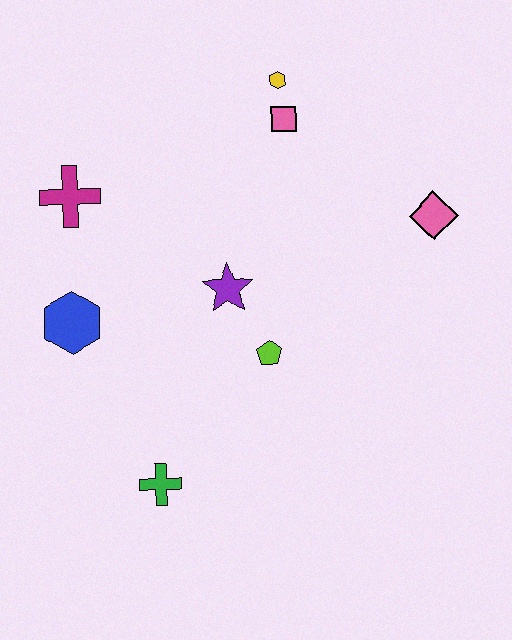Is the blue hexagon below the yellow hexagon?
Yes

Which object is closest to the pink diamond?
The pink square is closest to the pink diamond.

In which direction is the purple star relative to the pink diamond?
The purple star is to the left of the pink diamond.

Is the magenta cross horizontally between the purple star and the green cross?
No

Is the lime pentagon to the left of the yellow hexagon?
Yes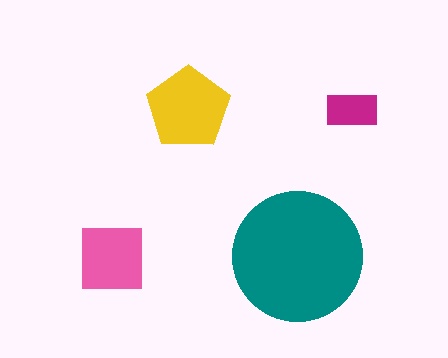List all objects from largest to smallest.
The teal circle, the yellow pentagon, the pink square, the magenta rectangle.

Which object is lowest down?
The pink square is bottommost.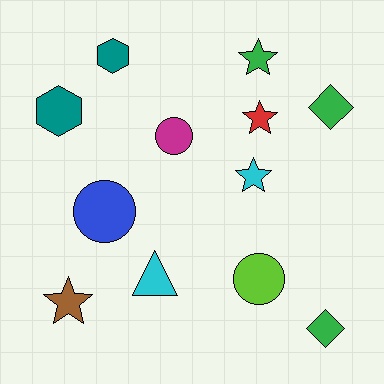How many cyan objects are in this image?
There are 2 cyan objects.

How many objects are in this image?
There are 12 objects.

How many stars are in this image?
There are 4 stars.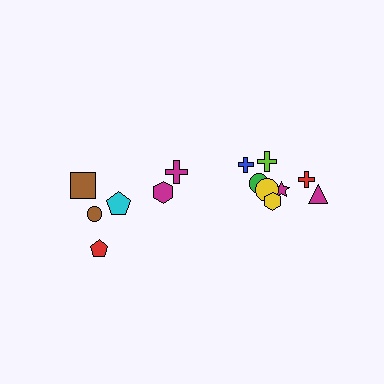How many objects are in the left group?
There are 6 objects.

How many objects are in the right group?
There are 8 objects.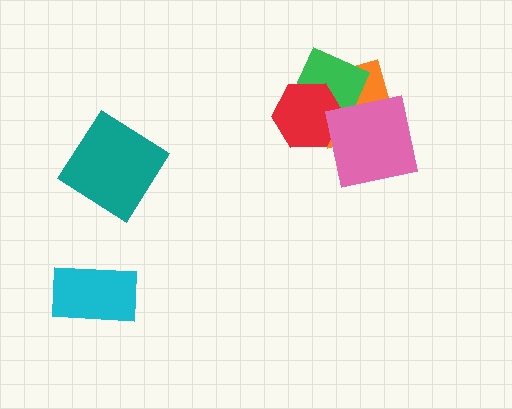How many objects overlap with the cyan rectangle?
0 objects overlap with the cyan rectangle.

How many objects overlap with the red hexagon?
2 objects overlap with the red hexagon.